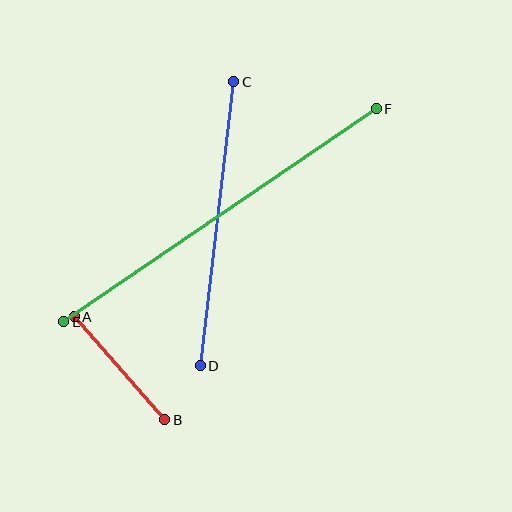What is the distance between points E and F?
The distance is approximately 378 pixels.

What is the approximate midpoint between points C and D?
The midpoint is at approximately (217, 224) pixels.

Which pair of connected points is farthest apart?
Points E and F are farthest apart.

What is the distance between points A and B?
The distance is approximately 137 pixels.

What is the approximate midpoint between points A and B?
The midpoint is at approximately (119, 368) pixels.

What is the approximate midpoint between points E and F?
The midpoint is at approximately (220, 215) pixels.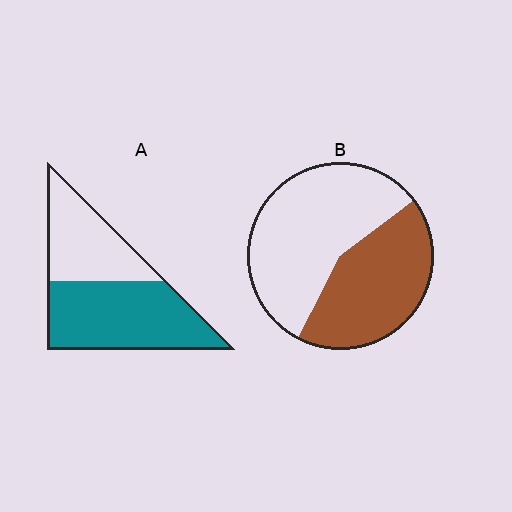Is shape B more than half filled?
No.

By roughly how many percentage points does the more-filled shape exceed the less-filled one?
By roughly 15 percentage points (A over B).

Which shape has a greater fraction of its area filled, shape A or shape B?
Shape A.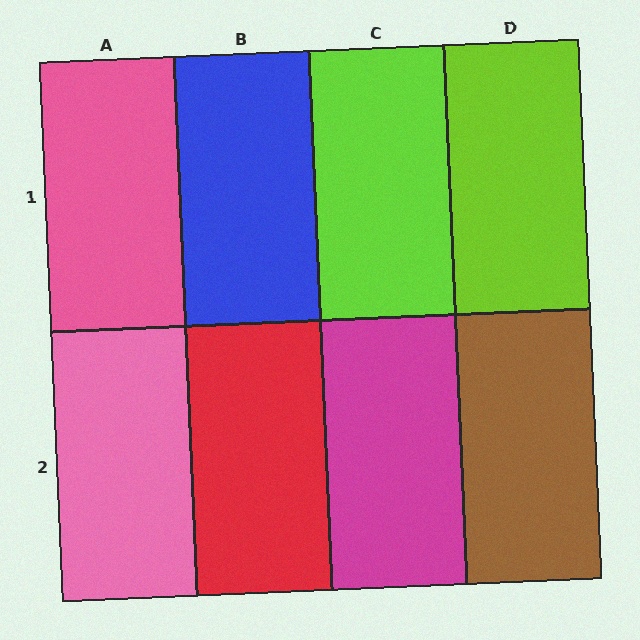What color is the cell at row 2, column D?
Brown.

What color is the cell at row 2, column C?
Magenta.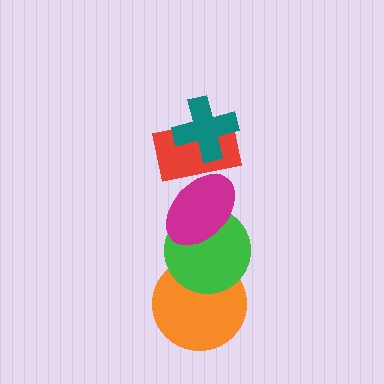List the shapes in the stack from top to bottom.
From top to bottom: the teal cross, the red rectangle, the magenta ellipse, the green circle, the orange circle.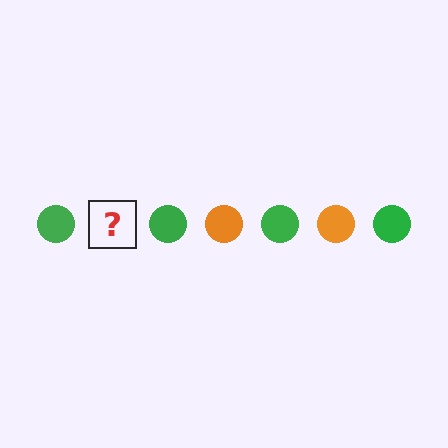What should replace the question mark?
The question mark should be replaced with an orange circle.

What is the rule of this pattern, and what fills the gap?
The rule is that the pattern cycles through green, orange circles. The gap should be filled with an orange circle.